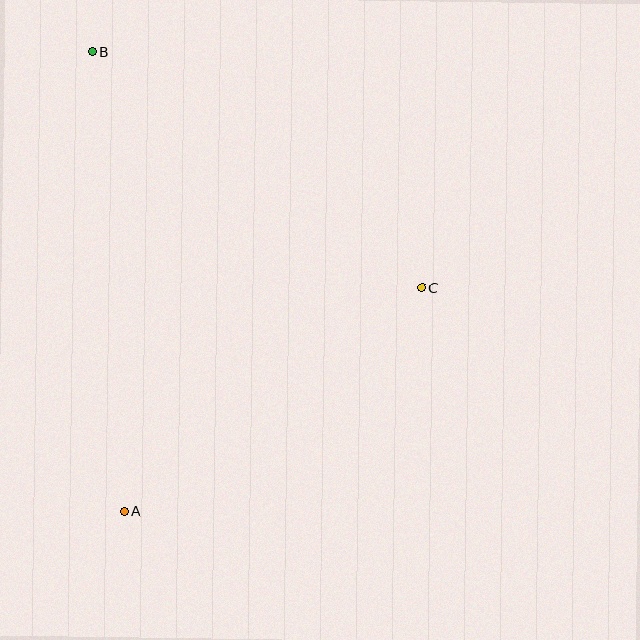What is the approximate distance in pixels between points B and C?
The distance between B and C is approximately 406 pixels.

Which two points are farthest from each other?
Points A and B are farthest from each other.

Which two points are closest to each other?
Points A and C are closest to each other.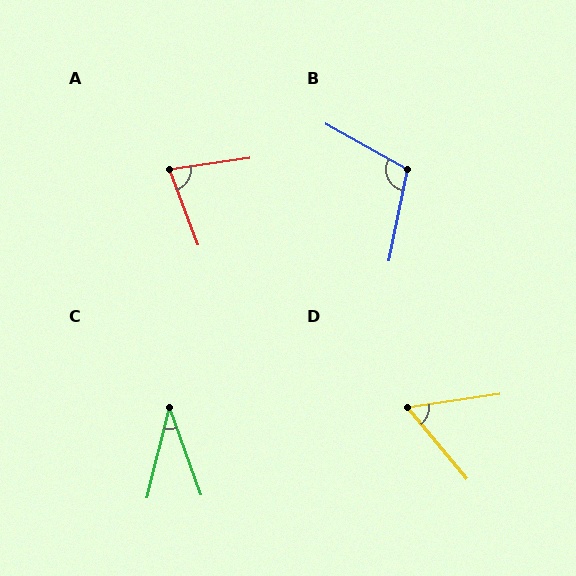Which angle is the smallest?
C, at approximately 34 degrees.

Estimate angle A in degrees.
Approximately 78 degrees.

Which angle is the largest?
B, at approximately 107 degrees.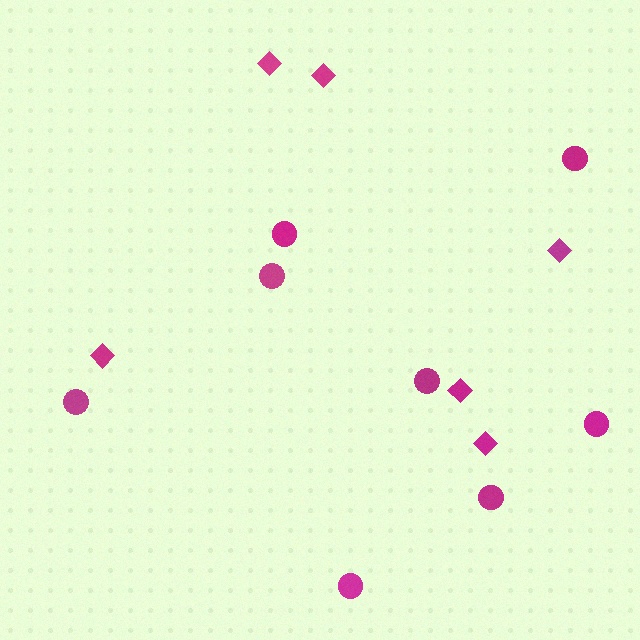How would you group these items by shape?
There are 2 groups: one group of circles (8) and one group of diamonds (6).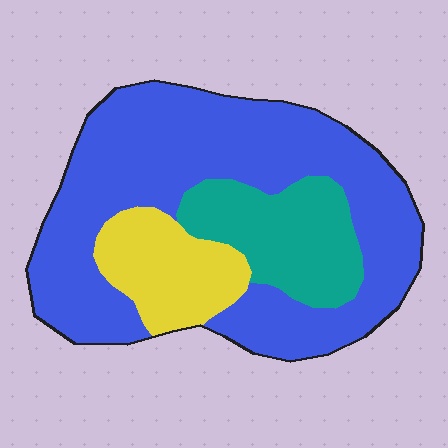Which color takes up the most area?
Blue, at roughly 65%.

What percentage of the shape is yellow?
Yellow takes up about one sixth (1/6) of the shape.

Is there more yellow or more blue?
Blue.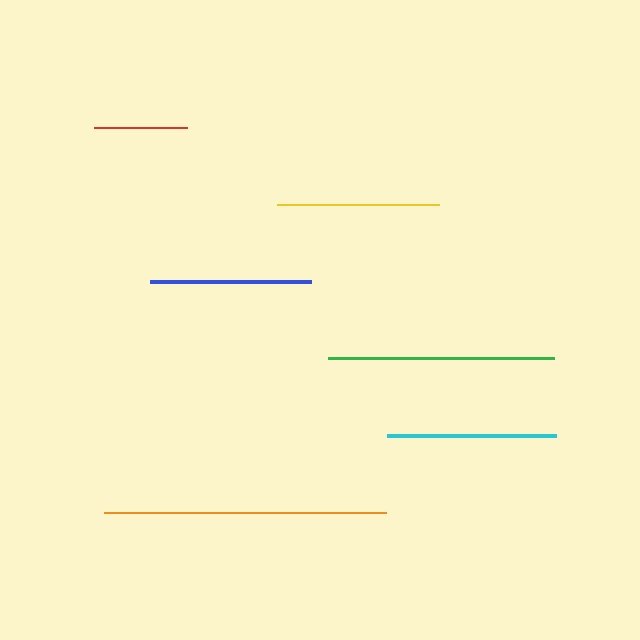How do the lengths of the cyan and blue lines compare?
The cyan and blue lines are approximately the same length.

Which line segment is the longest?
The orange line is the longest at approximately 282 pixels.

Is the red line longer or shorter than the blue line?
The blue line is longer than the red line.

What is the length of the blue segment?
The blue segment is approximately 161 pixels long.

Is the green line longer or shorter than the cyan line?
The green line is longer than the cyan line.